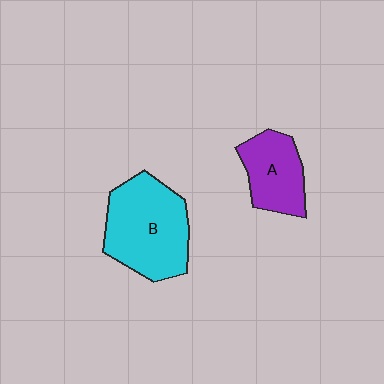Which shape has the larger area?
Shape B (cyan).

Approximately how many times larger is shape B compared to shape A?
Approximately 1.7 times.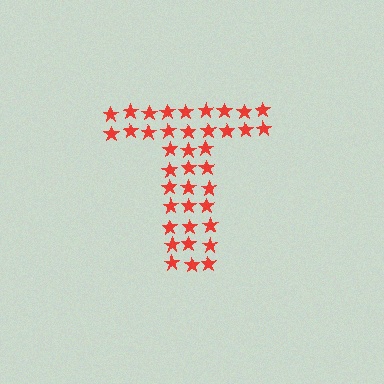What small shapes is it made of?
It is made of small stars.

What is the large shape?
The large shape is the letter T.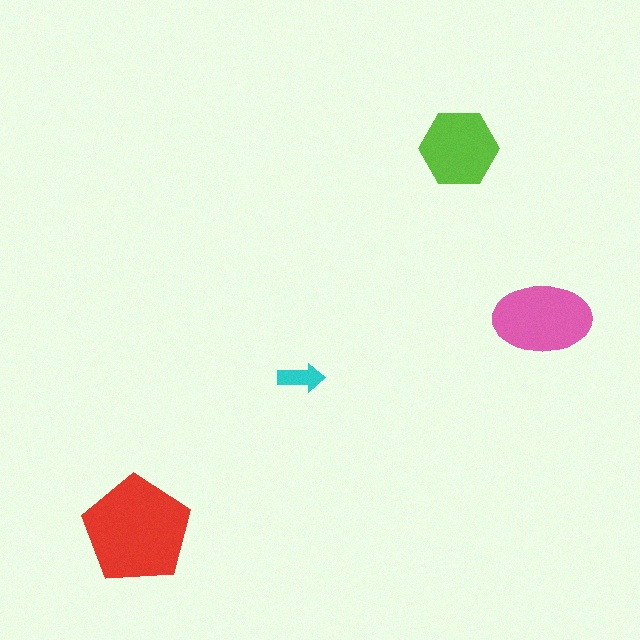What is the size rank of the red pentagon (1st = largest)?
1st.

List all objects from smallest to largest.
The cyan arrow, the lime hexagon, the pink ellipse, the red pentagon.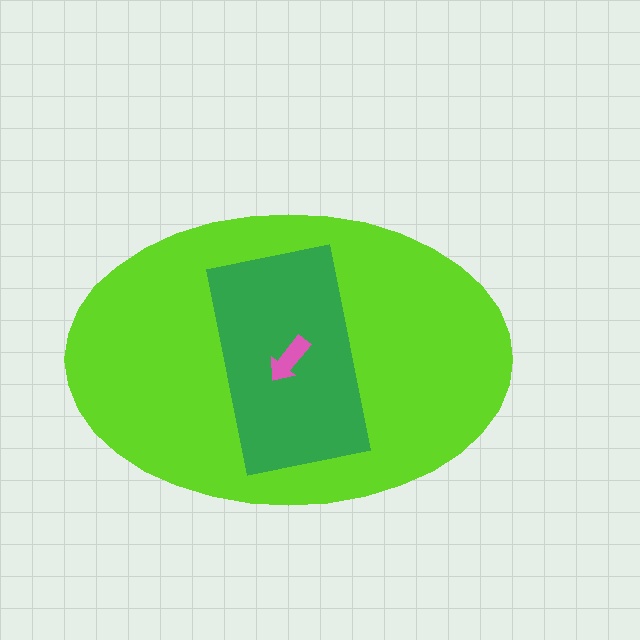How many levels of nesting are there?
3.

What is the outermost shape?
The lime ellipse.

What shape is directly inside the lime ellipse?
The green rectangle.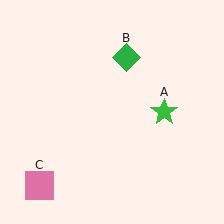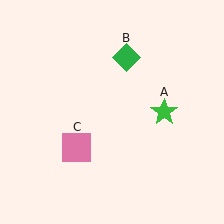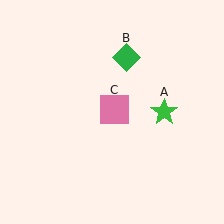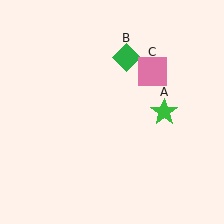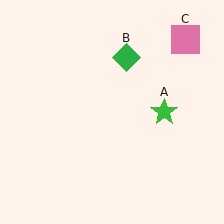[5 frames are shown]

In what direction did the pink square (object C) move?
The pink square (object C) moved up and to the right.